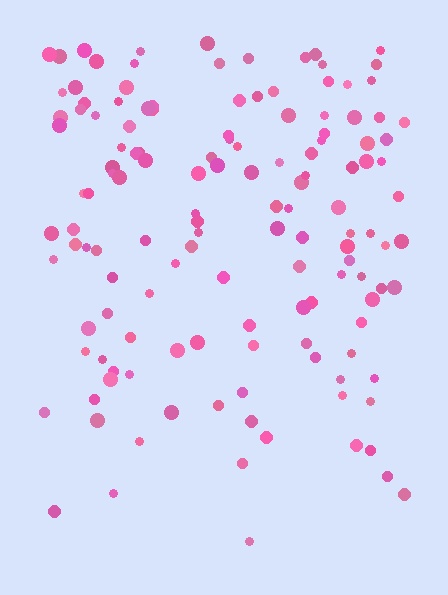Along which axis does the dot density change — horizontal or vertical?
Vertical.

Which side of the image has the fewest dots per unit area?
The bottom.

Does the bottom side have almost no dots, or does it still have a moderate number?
Still a moderate number, just noticeably fewer than the top.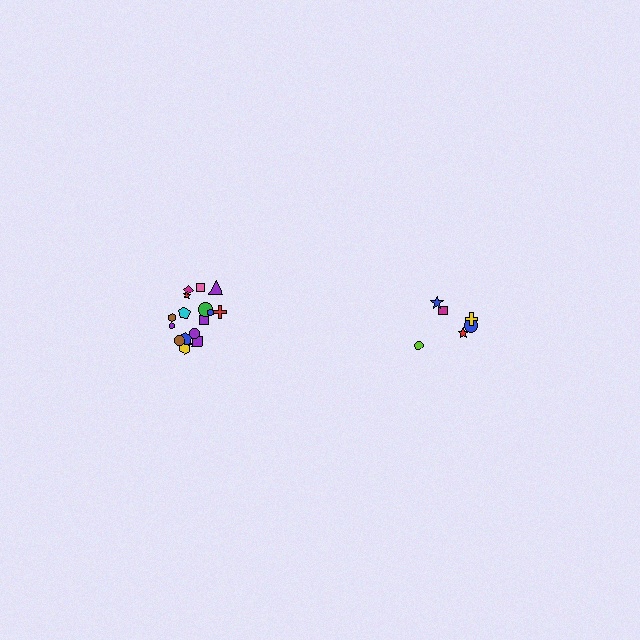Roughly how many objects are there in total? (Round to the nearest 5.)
Roughly 25 objects in total.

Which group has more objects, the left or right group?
The left group.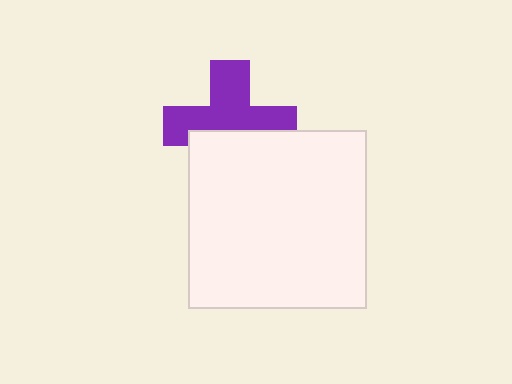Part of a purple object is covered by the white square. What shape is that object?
It is a cross.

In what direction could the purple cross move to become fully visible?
The purple cross could move up. That would shift it out from behind the white square entirely.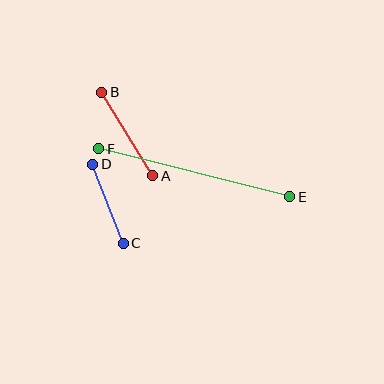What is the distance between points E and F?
The distance is approximately 197 pixels.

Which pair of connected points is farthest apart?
Points E and F are farthest apart.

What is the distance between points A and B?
The distance is approximately 98 pixels.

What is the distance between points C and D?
The distance is approximately 85 pixels.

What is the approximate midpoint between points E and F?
The midpoint is at approximately (194, 173) pixels.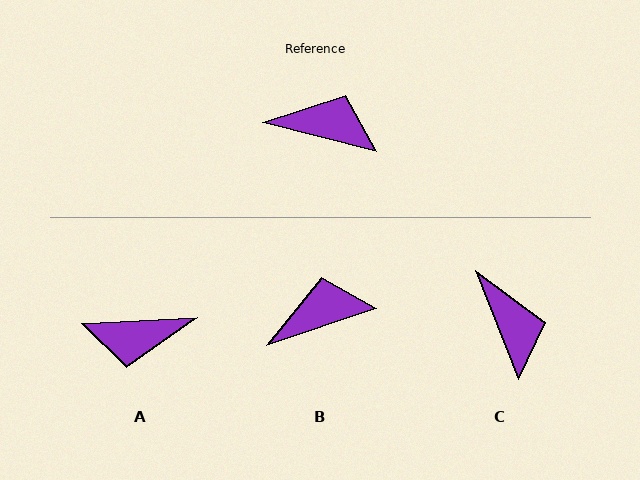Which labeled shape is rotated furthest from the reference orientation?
A, about 163 degrees away.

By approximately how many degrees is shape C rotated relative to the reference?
Approximately 54 degrees clockwise.